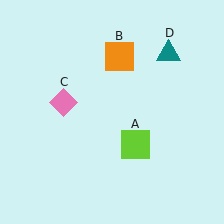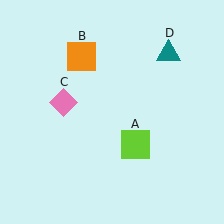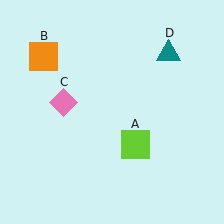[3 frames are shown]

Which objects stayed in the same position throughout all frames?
Lime square (object A) and pink diamond (object C) and teal triangle (object D) remained stationary.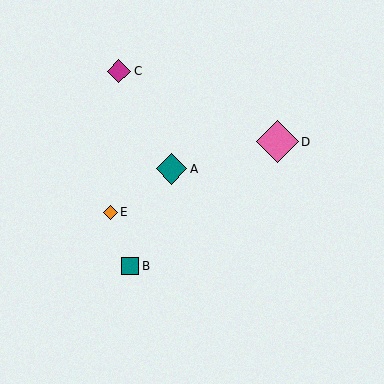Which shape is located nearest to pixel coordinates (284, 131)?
The pink diamond (labeled D) at (277, 142) is nearest to that location.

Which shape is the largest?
The pink diamond (labeled D) is the largest.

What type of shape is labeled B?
Shape B is a teal square.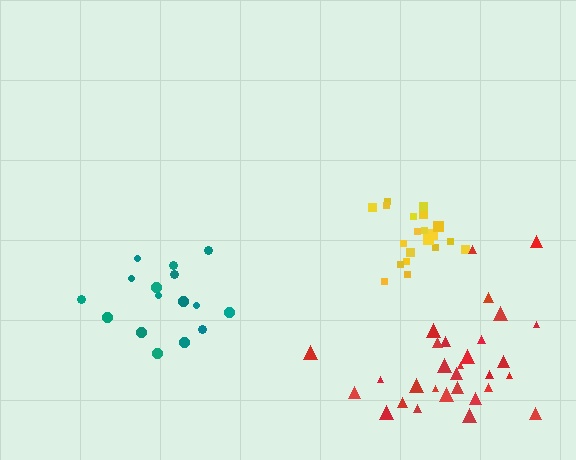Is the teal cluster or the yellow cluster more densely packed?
Yellow.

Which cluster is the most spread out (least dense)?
Teal.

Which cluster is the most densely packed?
Yellow.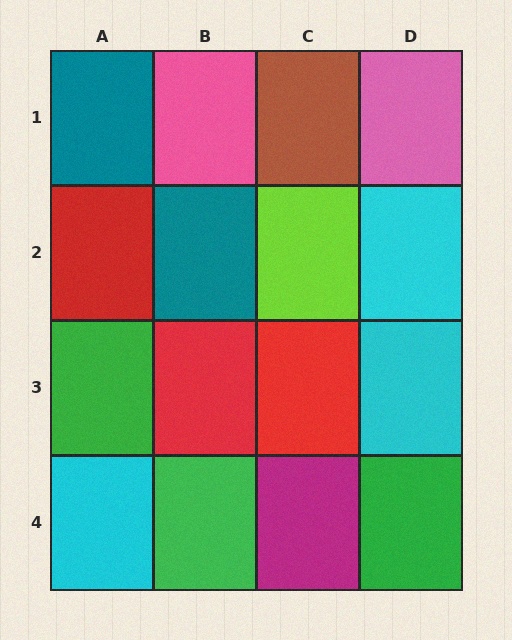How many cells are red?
3 cells are red.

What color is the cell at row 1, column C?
Brown.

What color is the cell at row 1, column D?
Pink.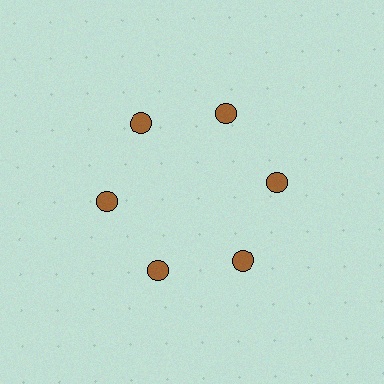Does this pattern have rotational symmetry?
Yes, this pattern has 6-fold rotational symmetry. It looks the same after rotating 60 degrees around the center.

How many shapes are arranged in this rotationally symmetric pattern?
There are 6 shapes, arranged in 6 groups of 1.